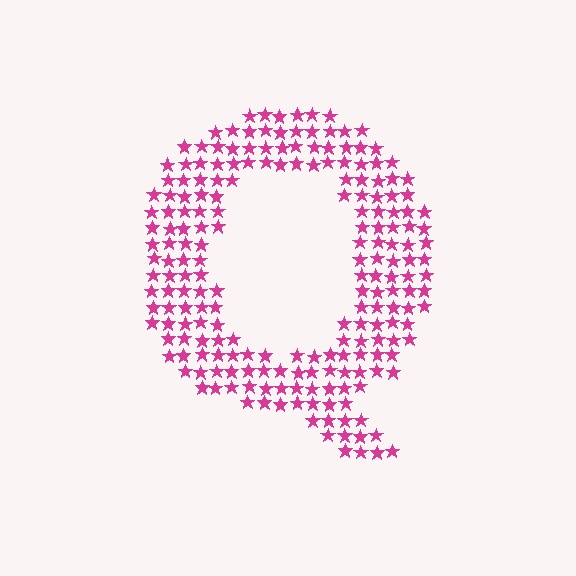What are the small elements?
The small elements are stars.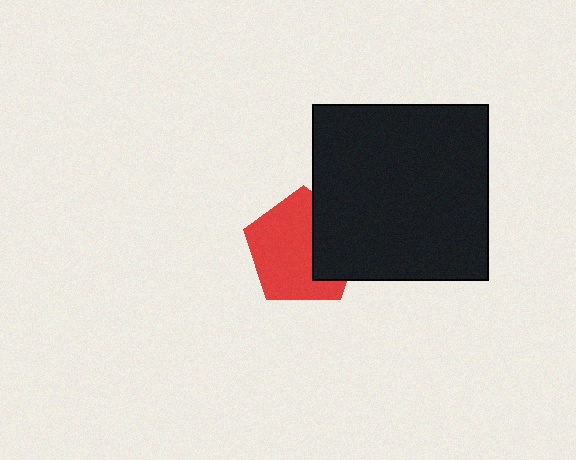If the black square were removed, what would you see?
You would see the complete red pentagon.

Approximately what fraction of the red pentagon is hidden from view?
Roughly 34% of the red pentagon is hidden behind the black square.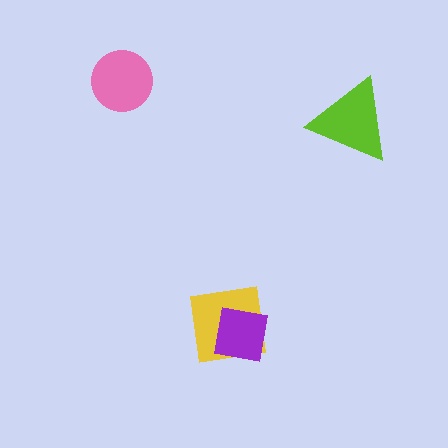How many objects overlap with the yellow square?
1 object overlaps with the yellow square.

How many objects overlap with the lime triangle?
0 objects overlap with the lime triangle.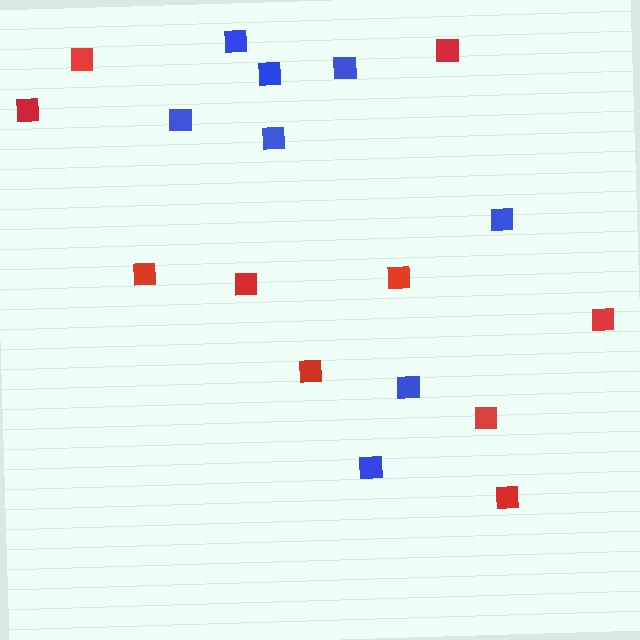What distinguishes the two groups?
There are 2 groups: one group of blue squares (8) and one group of red squares (10).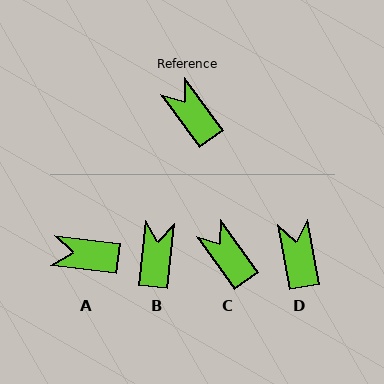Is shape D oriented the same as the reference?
No, it is off by about 25 degrees.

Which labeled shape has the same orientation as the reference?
C.